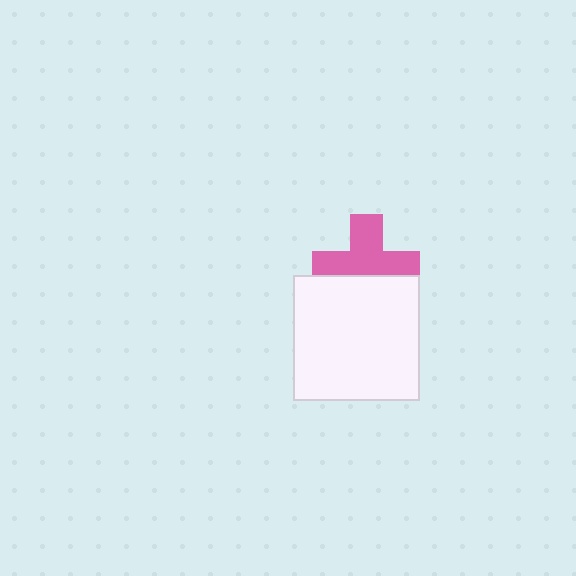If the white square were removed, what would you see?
You would see the complete pink cross.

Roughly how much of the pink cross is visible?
About half of it is visible (roughly 64%).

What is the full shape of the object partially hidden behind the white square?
The partially hidden object is a pink cross.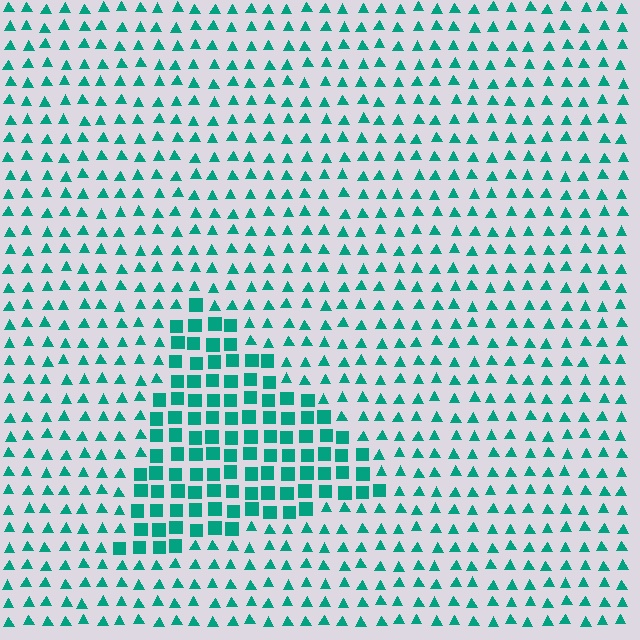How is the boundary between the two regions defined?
The boundary is defined by a change in element shape: squares inside vs. triangles outside. All elements share the same color and spacing.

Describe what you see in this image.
The image is filled with small teal elements arranged in a uniform grid. A triangle-shaped region contains squares, while the surrounding area contains triangles. The boundary is defined purely by the change in element shape.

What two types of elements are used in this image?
The image uses squares inside the triangle region and triangles outside it.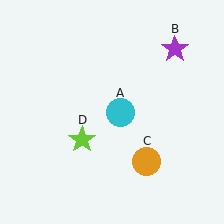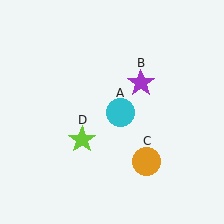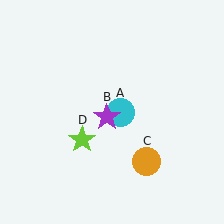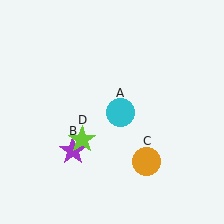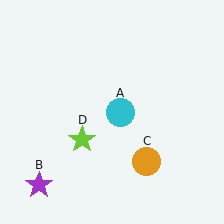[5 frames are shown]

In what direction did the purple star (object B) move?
The purple star (object B) moved down and to the left.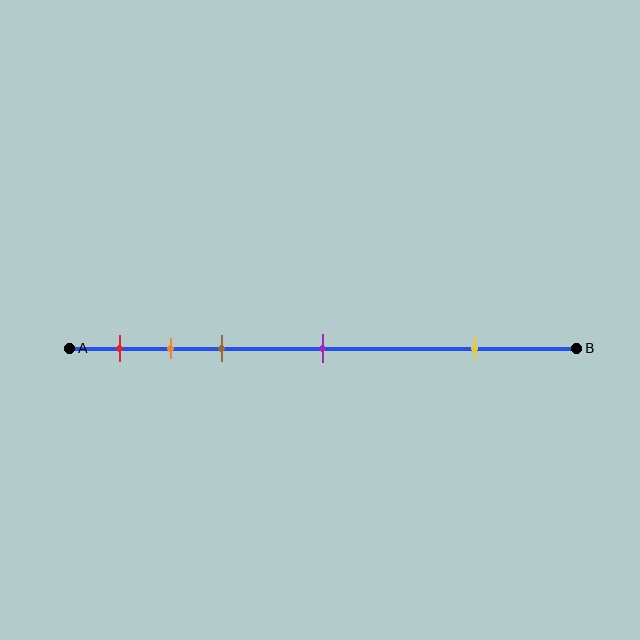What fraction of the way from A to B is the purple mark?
The purple mark is approximately 50% (0.5) of the way from A to B.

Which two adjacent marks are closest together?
The orange and brown marks are the closest adjacent pair.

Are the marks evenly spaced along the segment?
No, the marks are not evenly spaced.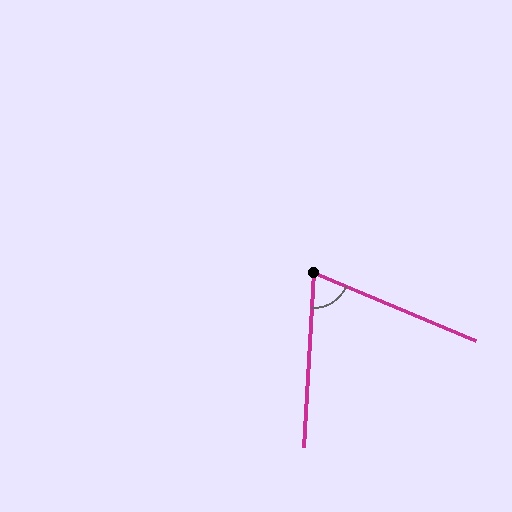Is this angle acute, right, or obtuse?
It is acute.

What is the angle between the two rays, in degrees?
Approximately 71 degrees.